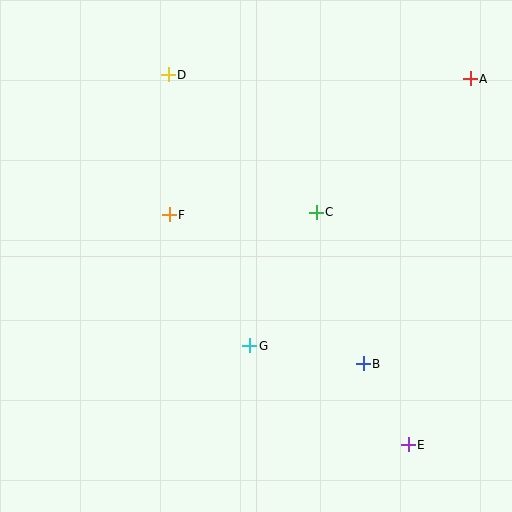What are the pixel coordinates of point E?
Point E is at (408, 445).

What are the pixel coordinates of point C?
Point C is at (316, 212).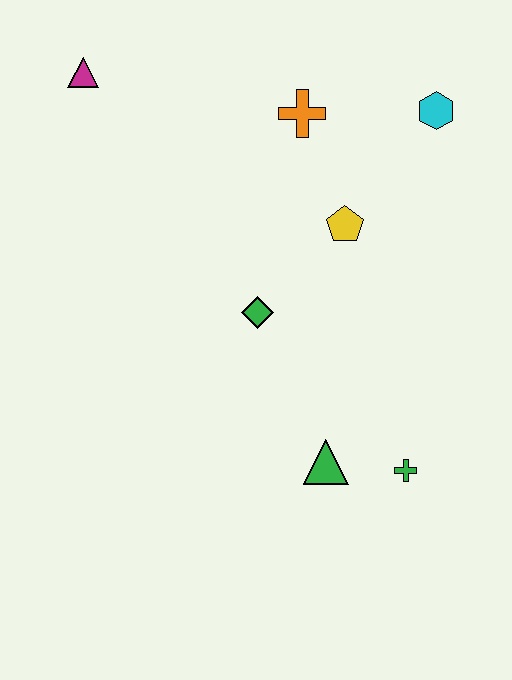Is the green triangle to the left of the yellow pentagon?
Yes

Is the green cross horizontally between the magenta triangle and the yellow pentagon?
No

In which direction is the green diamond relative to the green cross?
The green diamond is above the green cross.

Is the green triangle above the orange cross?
No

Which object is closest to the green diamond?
The yellow pentagon is closest to the green diamond.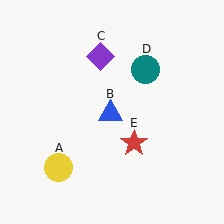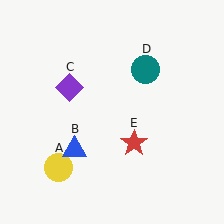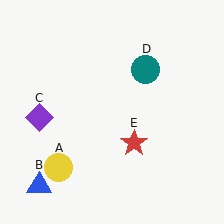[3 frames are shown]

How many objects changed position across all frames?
2 objects changed position: blue triangle (object B), purple diamond (object C).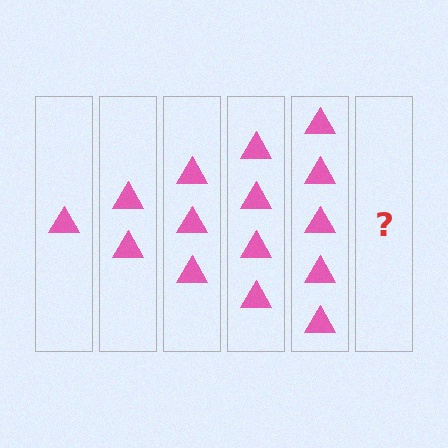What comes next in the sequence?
The next element should be 6 triangles.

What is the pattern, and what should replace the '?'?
The pattern is that each step adds one more triangle. The '?' should be 6 triangles.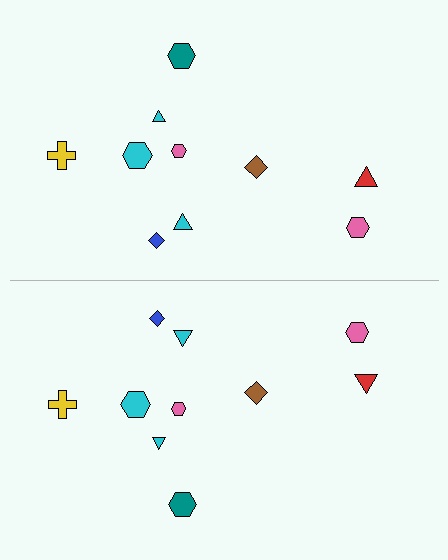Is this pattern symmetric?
Yes, this pattern has bilateral (reflection) symmetry.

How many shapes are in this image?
There are 20 shapes in this image.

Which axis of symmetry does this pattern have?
The pattern has a horizontal axis of symmetry running through the center of the image.